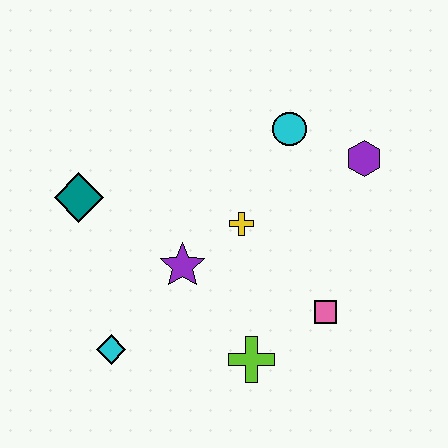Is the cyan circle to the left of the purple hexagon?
Yes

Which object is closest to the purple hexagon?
The cyan circle is closest to the purple hexagon.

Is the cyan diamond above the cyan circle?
No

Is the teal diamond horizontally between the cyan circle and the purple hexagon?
No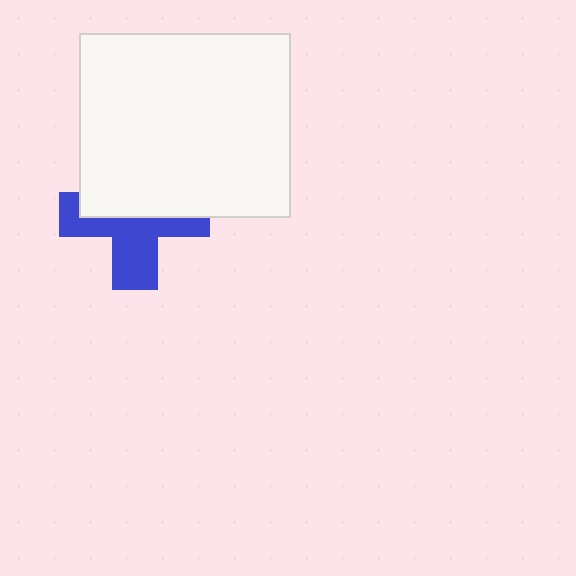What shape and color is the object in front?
The object in front is a white rectangle.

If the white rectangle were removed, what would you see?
You would see the complete blue cross.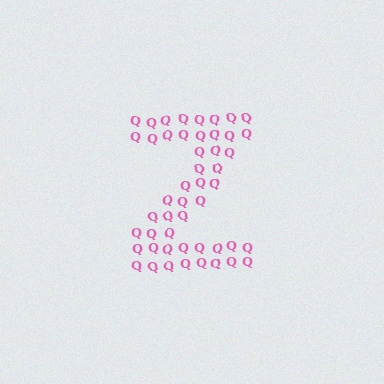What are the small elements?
The small elements are letter Q's.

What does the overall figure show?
The overall figure shows the letter Z.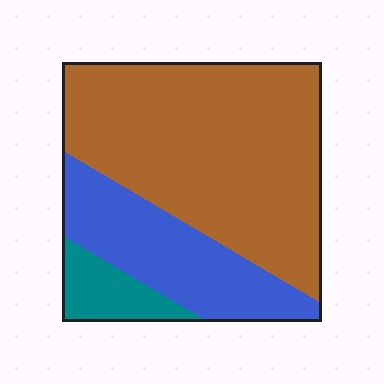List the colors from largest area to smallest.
From largest to smallest: brown, blue, teal.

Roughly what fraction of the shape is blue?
Blue covers roughly 25% of the shape.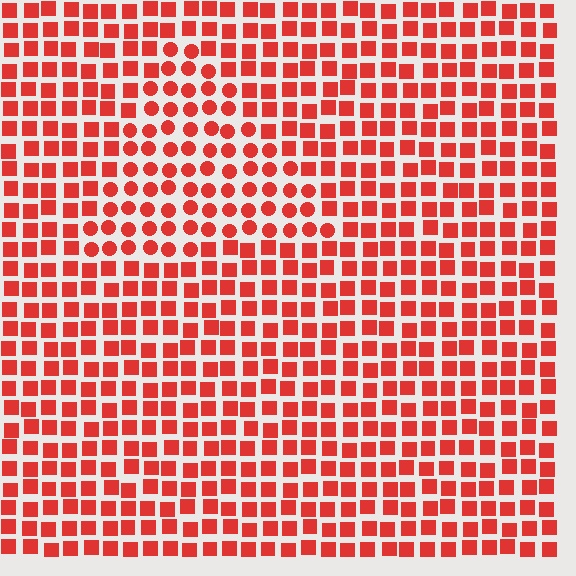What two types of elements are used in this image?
The image uses circles inside the triangle region and squares outside it.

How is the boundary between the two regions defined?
The boundary is defined by a change in element shape: circles inside vs. squares outside. All elements share the same color and spacing.